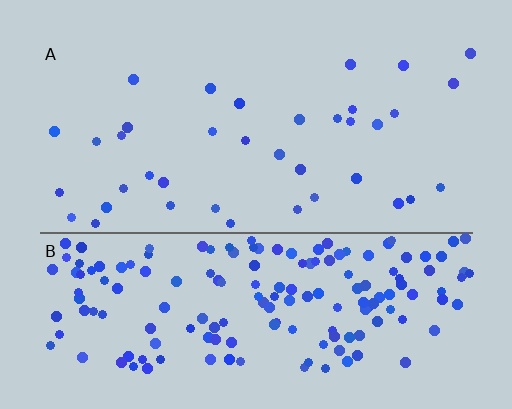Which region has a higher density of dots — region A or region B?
B (the bottom).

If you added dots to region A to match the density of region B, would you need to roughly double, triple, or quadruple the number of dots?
Approximately quadruple.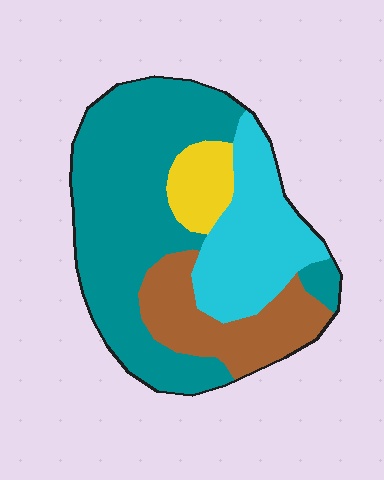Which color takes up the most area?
Teal, at roughly 50%.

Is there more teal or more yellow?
Teal.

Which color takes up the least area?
Yellow, at roughly 10%.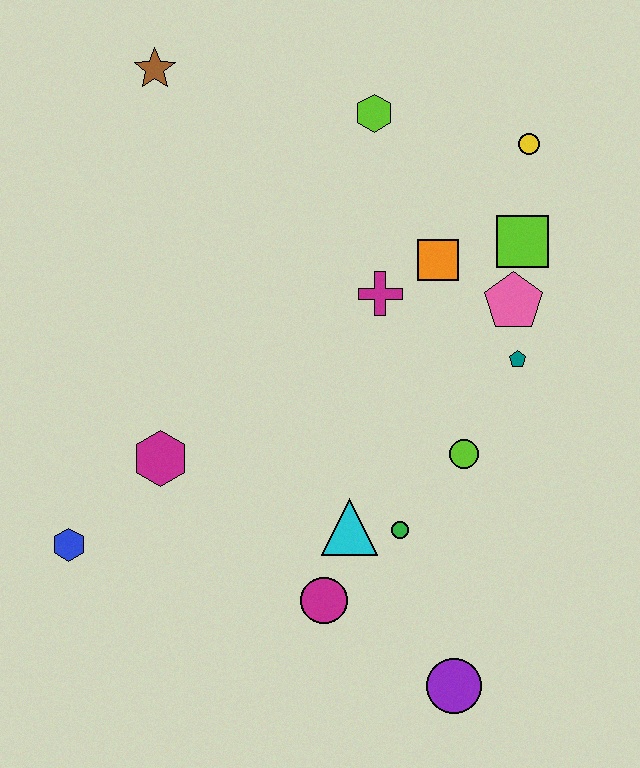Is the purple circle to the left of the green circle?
No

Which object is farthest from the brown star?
The purple circle is farthest from the brown star.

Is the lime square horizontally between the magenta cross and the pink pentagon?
No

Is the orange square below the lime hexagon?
Yes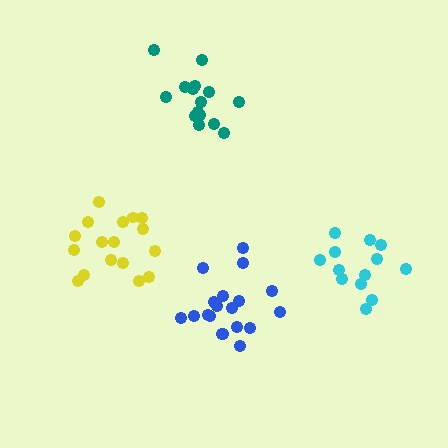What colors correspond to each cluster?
The clusters are colored: yellow, cyan, blue, teal.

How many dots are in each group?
Group 1: 17 dots, Group 2: 13 dots, Group 3: 19 dots, Group 4: 15 dots (64 total).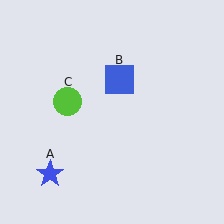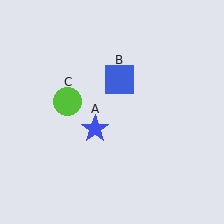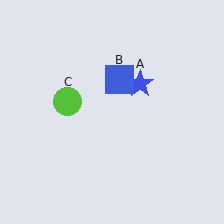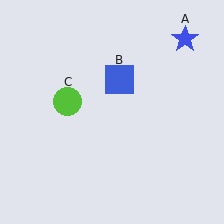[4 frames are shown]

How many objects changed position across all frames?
1 object changed position: blue star (object A).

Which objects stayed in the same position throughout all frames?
Blue square (object B) and lime circle (object C) remained stationary.